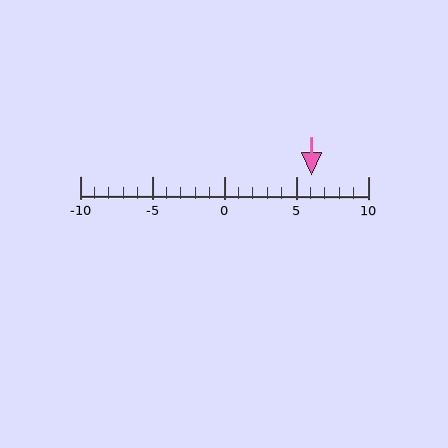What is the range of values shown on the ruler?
The ruler shows values from -10 to 10.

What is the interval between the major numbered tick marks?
The major tick marks are spaced 5 units apart.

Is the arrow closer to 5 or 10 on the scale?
The arrow is closer to 5.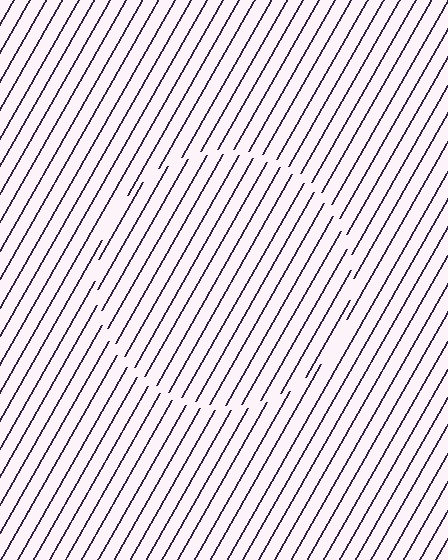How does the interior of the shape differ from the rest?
The interior of the shape contains the same grating, shifted by half a period — the contour is defined by the phase discontinuity where line-ends from the inner and outer gratings abut.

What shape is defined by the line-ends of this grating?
An illusory circle. The interior of the shape contains the same grating, shifted by half a period — the contour is defined by the phase discontinuity where line-ends from the inner and outer gratings abut.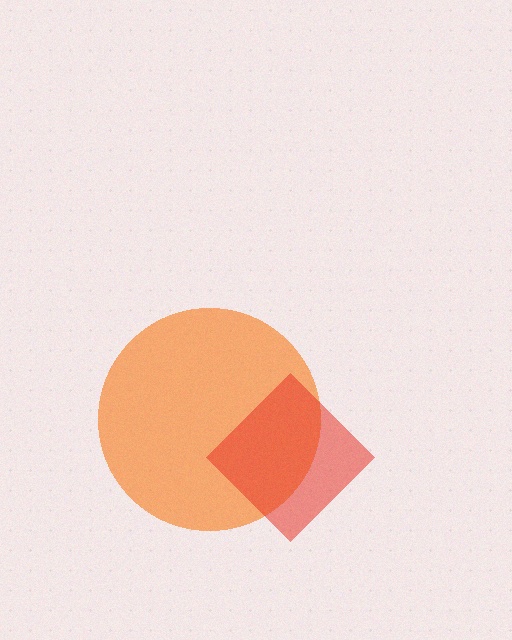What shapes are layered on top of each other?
The layered shapes are: an orange circle, a red diamond.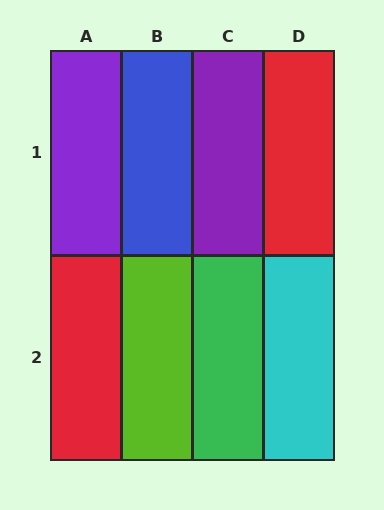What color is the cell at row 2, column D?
Cyan.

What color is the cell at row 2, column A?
Red.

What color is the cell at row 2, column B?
Lime.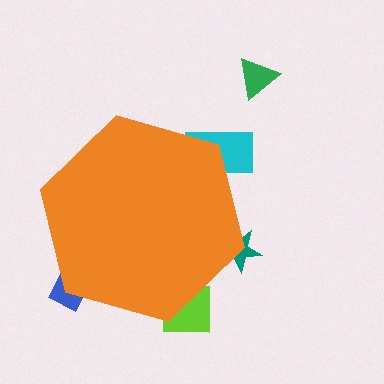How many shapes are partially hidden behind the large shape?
4 shapes are partially hidden.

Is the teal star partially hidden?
Yes, the teal star is partially hidden behind the orange hexagon.